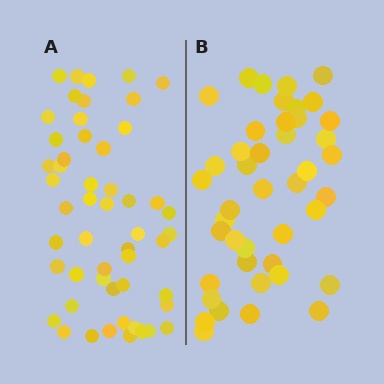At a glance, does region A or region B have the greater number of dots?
Region A (the left region) has more dots.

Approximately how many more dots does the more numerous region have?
Region A has roughly 8 or so more dots than region B.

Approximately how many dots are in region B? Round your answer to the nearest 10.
About 40 dots. (The exact count is 43, which rounds to 40.)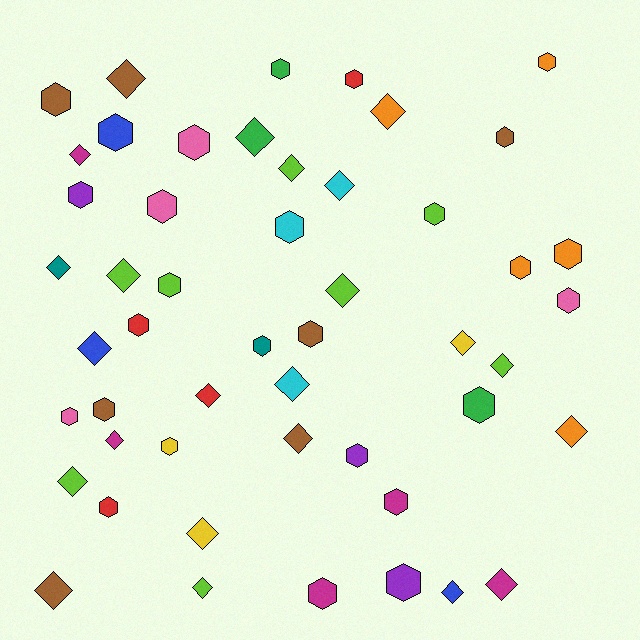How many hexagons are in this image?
There are 27 hexagons.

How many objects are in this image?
There are 50 objects.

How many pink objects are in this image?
There are 4 pink objects.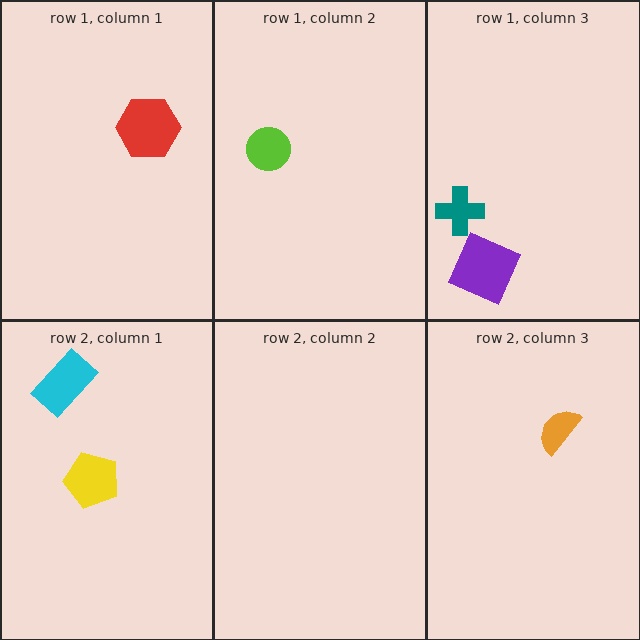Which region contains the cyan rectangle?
The row 2, column 1 region.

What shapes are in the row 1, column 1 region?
The red hexagon.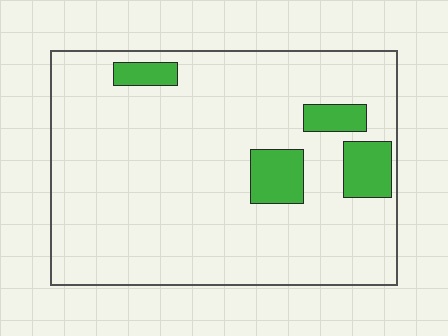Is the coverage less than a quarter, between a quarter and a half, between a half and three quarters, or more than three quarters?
Less than a quarter.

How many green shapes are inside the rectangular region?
4.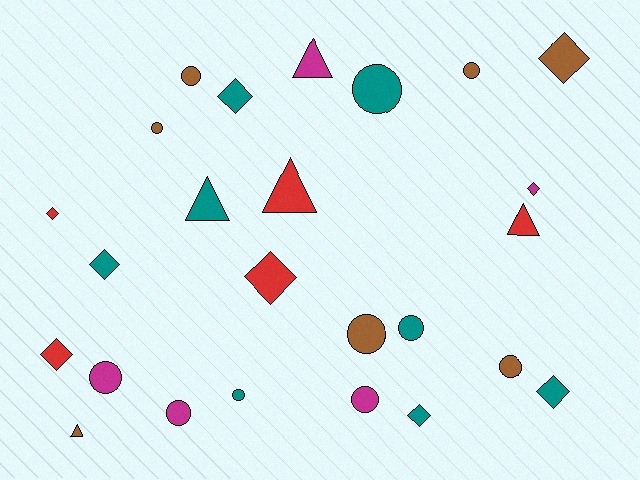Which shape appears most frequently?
Circle, with 11 objects.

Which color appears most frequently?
Teal, with 8 objects.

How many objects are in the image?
There are 25 objects.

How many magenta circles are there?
There are 3 magenta circles.